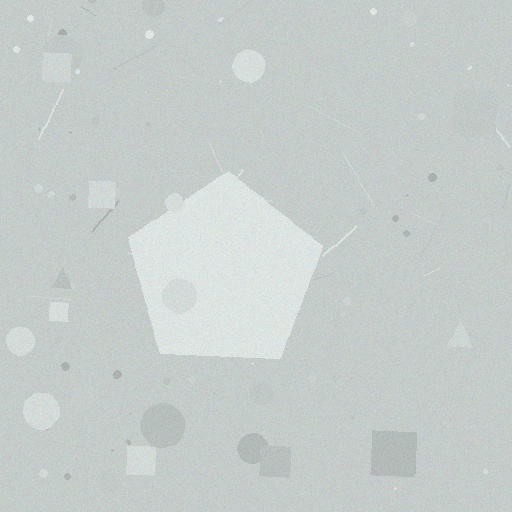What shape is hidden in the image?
A pentagon is hidden in the image.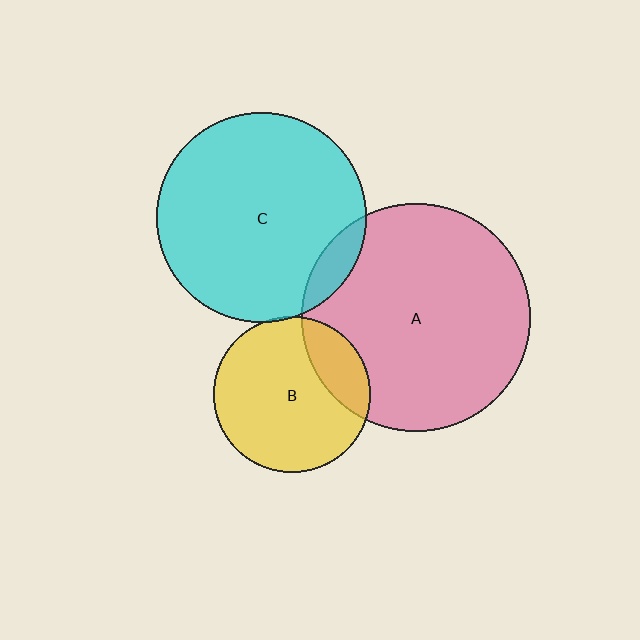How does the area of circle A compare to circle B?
Approximately 2.1 times.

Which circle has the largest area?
Circle A (pink).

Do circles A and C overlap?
Yes.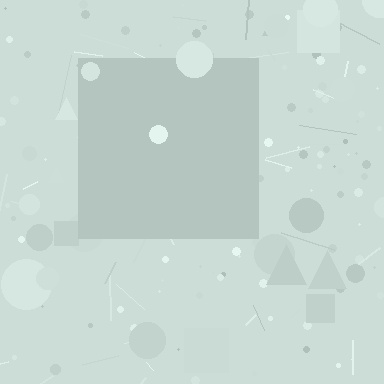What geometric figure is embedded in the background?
A square is embedded in the background.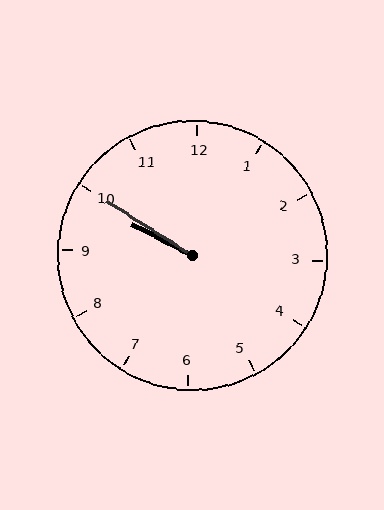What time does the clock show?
9:50.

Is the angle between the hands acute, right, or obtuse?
It is acute.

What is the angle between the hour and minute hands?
Approximately 5 degrees.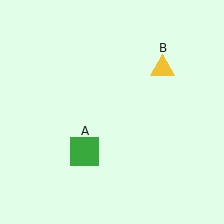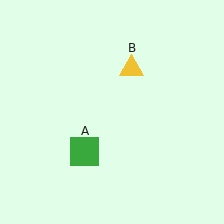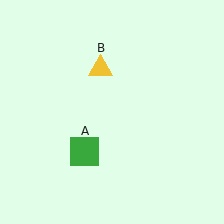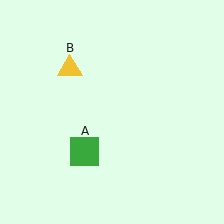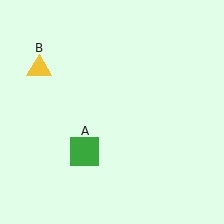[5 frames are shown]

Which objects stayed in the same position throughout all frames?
Green square (object A) remained stationary.